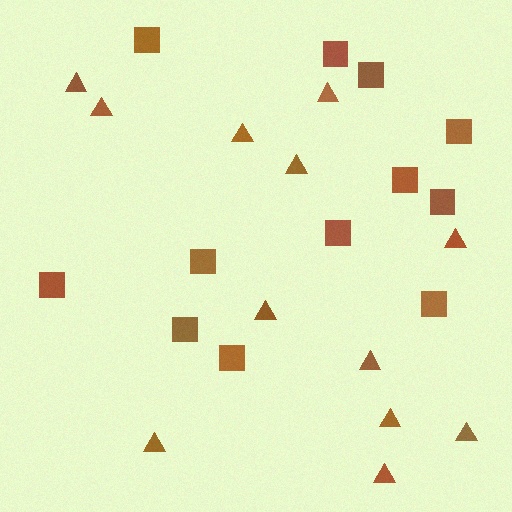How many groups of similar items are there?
There are 2 groups: one group of squares (12) and one group of triangles (12).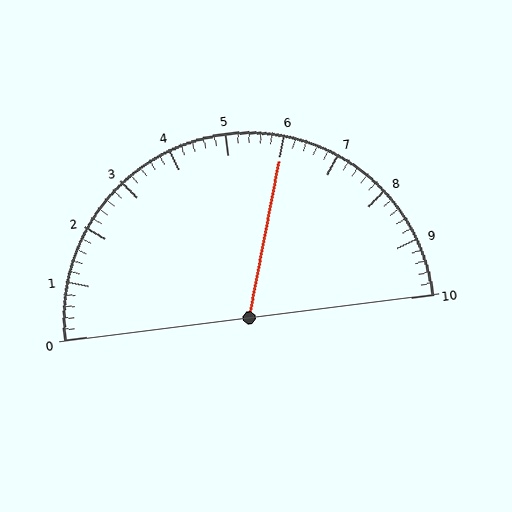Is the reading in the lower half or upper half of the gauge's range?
The reading is in the upper half of the range (0 to 10).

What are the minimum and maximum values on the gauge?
The gauge ranges from 0 to 10.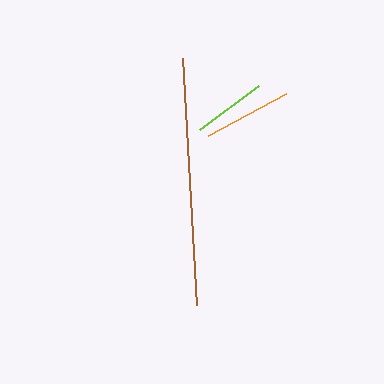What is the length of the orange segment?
The orange segment is approximately 88 pixels long.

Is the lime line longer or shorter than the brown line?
The brown line is longer than the lime line.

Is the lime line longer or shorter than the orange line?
The orange line is longer than the lime line.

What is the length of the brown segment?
The brown segment is approximately 247 pixels long.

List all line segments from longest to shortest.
From longest to shortest: brown, orange, lime.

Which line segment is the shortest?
The lime line is the shortest at approximately 73 pixels.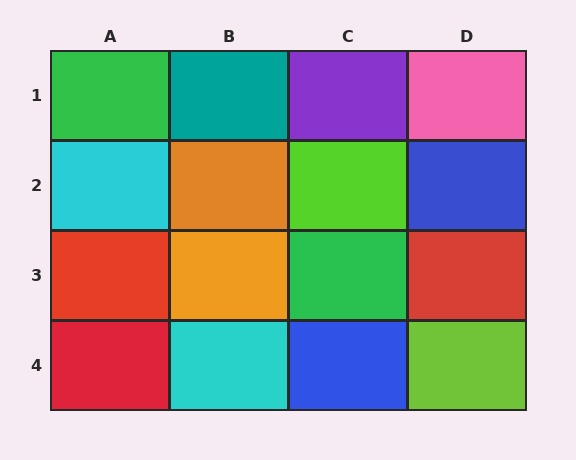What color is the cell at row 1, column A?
Green.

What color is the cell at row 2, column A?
Cyan.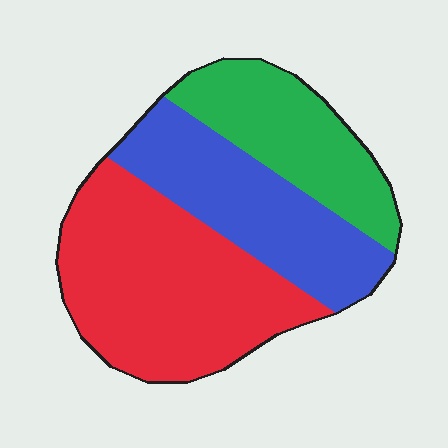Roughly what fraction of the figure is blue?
Blue takes up about one third (1/3) of the figure.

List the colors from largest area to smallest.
From largest to smallest: red, blue, green.